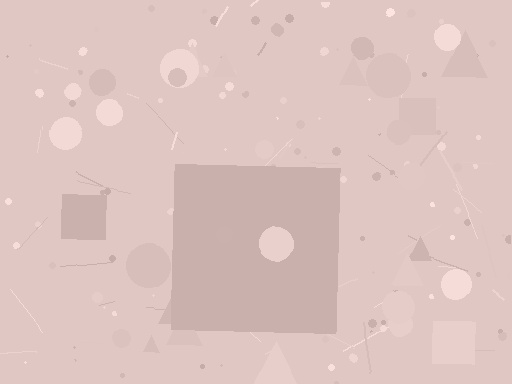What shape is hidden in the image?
A square is hidden in the image.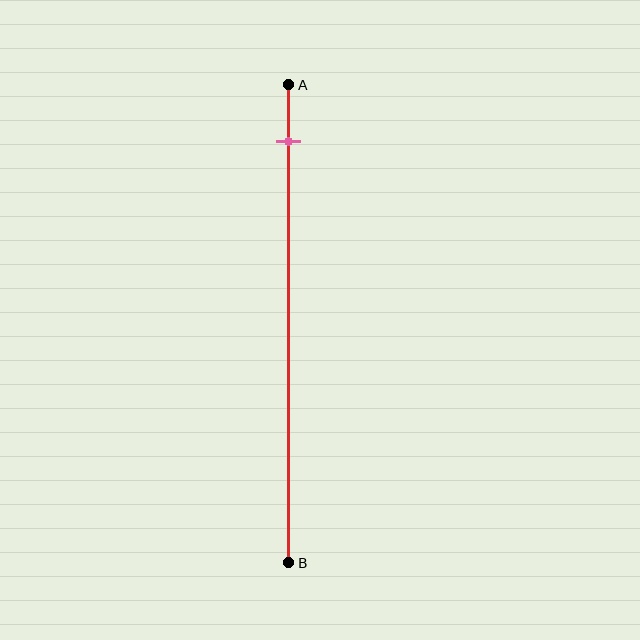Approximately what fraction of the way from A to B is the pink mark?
The pink mark is approximately 10% of the way from A to B.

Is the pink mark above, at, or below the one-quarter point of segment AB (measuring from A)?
The pink mark is above the one-quarter point of segment AB.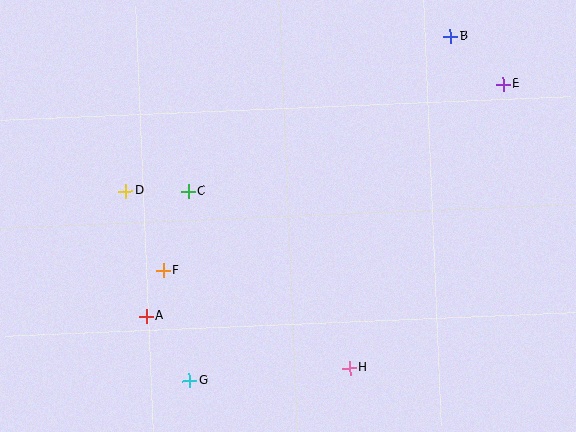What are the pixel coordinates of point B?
Point B is at (450, 36).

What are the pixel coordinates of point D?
Point D is at (125, 191).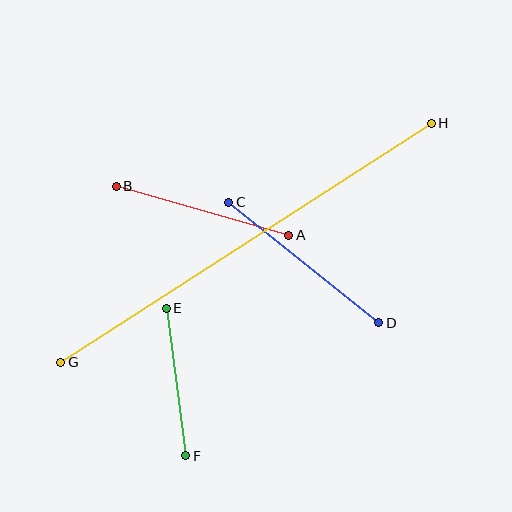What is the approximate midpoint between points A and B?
The midpoint is at approximately (202, 211) pixels.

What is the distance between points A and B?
The distance is approximately 179 pixels.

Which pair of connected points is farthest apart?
Points G and H are farthest apart.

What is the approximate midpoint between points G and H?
The midpoint is at approximately (246, 243) pixels.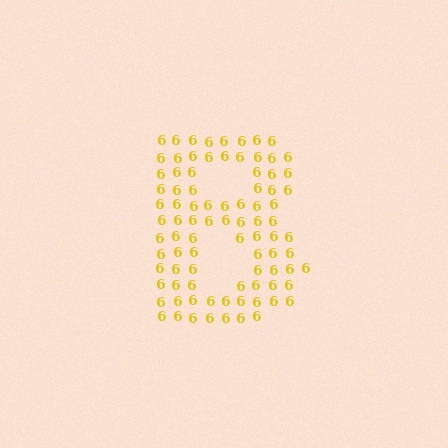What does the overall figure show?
The overall figure shows the letter B.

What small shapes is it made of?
It is made of small digit 6's.